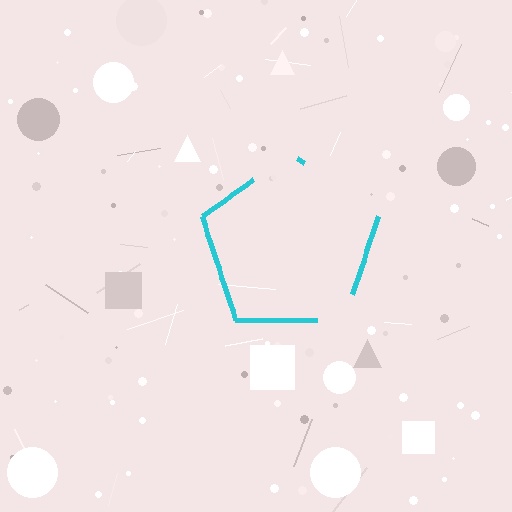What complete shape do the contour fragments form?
The contour fragments form a pentagon.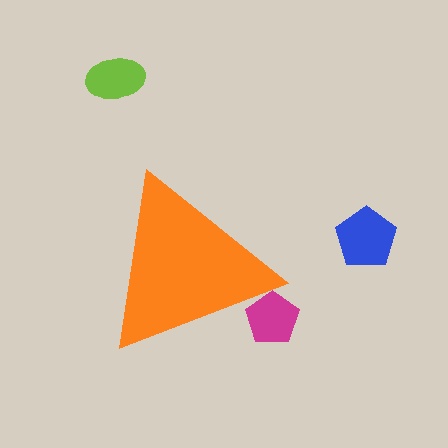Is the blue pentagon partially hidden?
No, the blue pentagon is fully visible.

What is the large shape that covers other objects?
An orange triangle.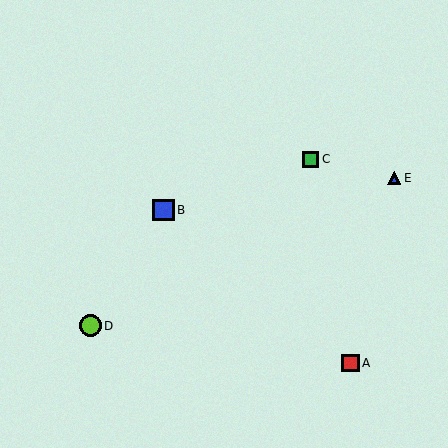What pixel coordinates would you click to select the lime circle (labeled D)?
Click at (91, 326) to select the lime circle D.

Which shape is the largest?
The blue square (labeled B) is the largest.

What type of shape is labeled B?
Shape B is a blue square.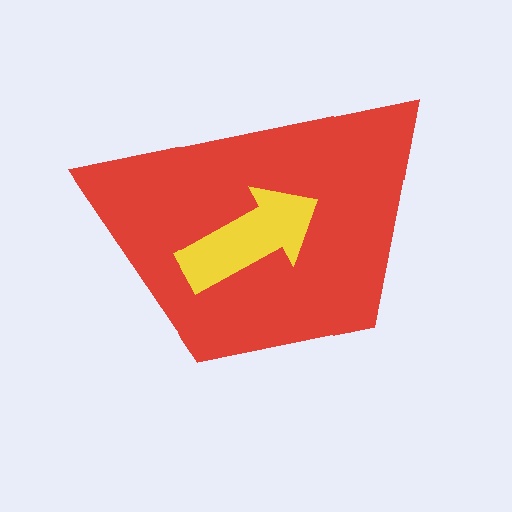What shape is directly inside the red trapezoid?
The yellow arrow.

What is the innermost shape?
The yellow arrow.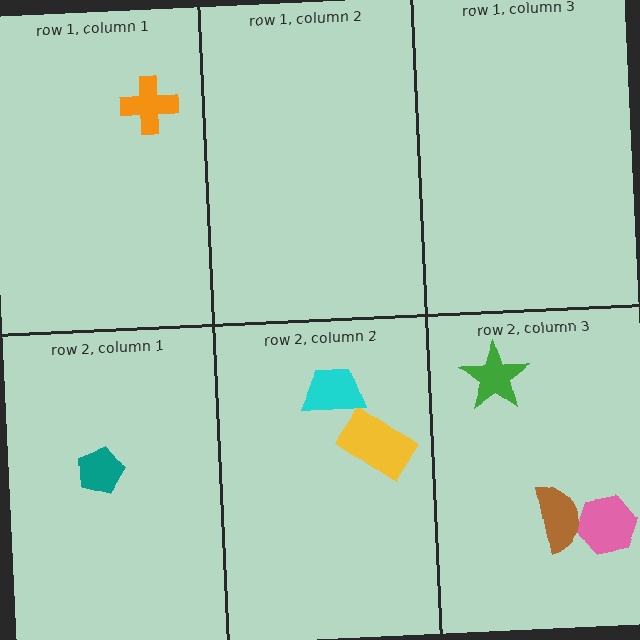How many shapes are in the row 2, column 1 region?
1.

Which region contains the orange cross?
The row 1, column 1 region.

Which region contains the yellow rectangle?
The row 2, column 2 region.